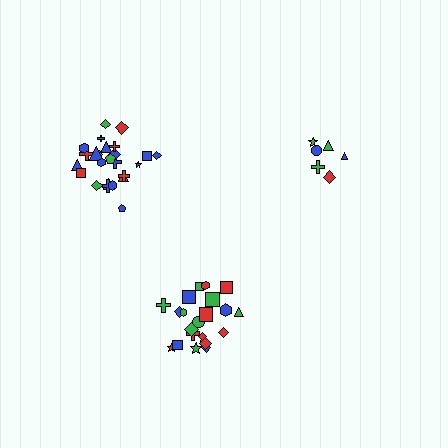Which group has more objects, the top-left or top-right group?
The top-left group.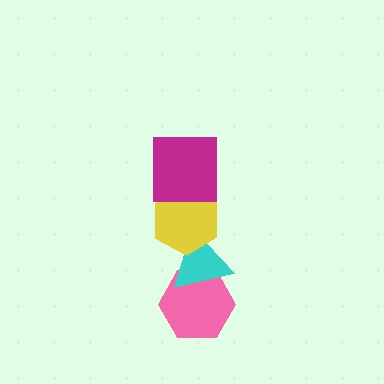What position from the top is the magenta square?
The magenta square is 1st from the top.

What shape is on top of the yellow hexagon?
The magenta square is on top of the yellow hexagon.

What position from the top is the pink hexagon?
The pink hexagon is 4th from the top.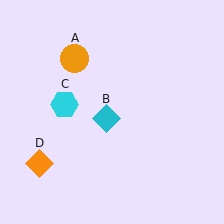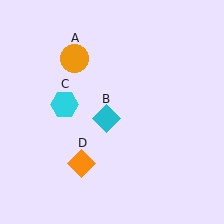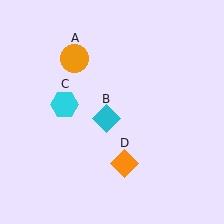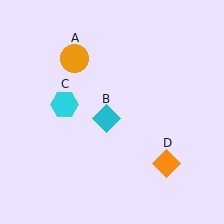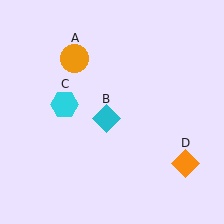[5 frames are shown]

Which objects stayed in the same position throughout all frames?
Orange circle (object A) and cyan diamond (object B) and cyan hexagon (object C) remained stationary.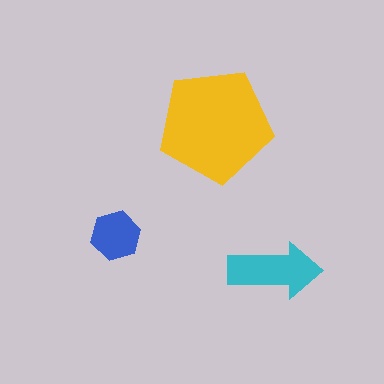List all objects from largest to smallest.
The yellow pentagon, the cyan arrow, the blue hexagon.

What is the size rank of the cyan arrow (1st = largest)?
2nd.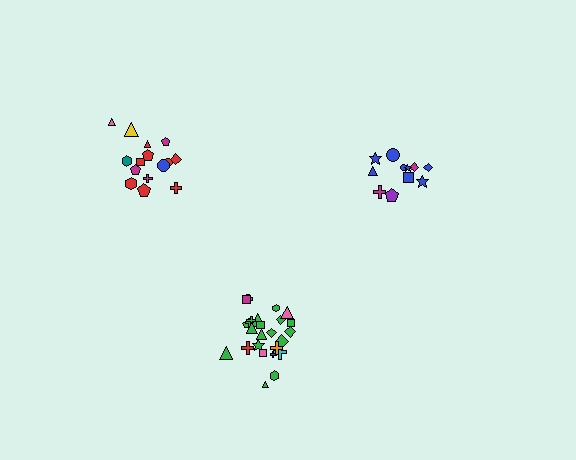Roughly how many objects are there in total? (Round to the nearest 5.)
Roughly 50 objects in total.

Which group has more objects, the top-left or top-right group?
The top-left group.